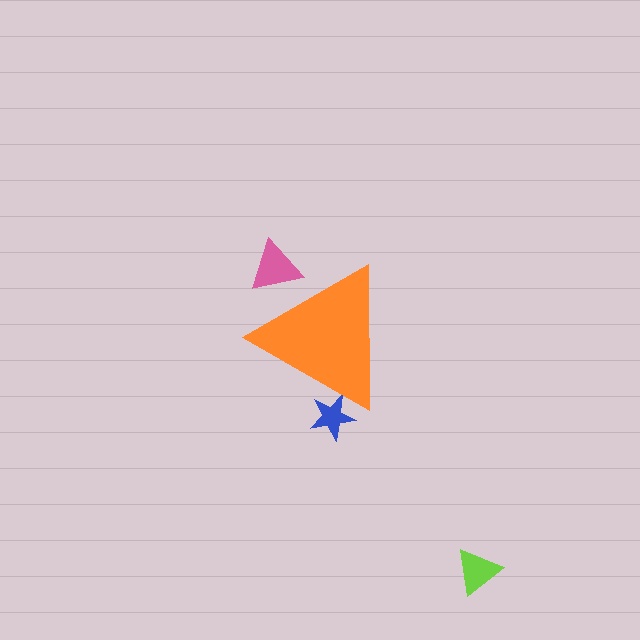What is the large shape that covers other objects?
An orange triangle.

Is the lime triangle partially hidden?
No, the lime triangle is fully visible.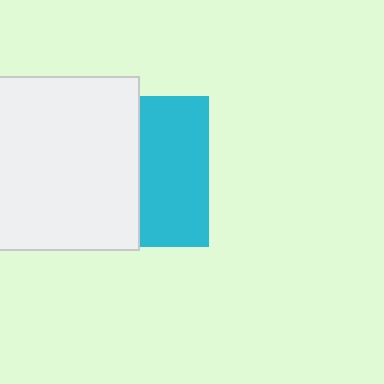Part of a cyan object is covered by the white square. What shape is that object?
It is a square.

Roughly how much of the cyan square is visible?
About half of it is visible (roughly 46%).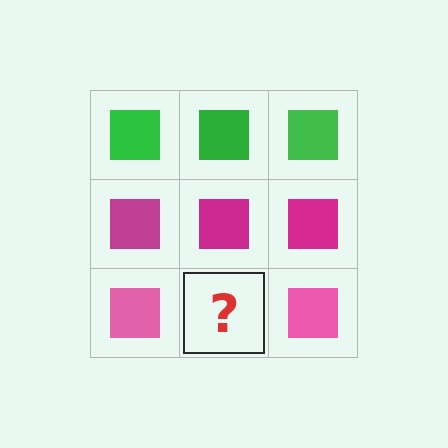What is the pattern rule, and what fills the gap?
The rule is that each row has a consistent color. The gap should be filled with a pink square.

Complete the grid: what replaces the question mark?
The question mark should be replaced with a pink square.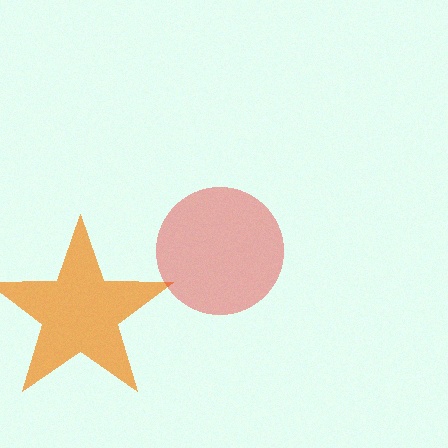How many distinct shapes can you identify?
There are 2 distinct shapes: an orange star, a red circle.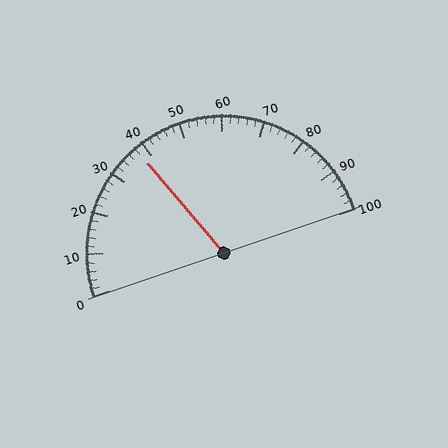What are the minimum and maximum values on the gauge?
The gauge ranges from 0 to 100.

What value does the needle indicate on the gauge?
The needle indicates approximately 38.